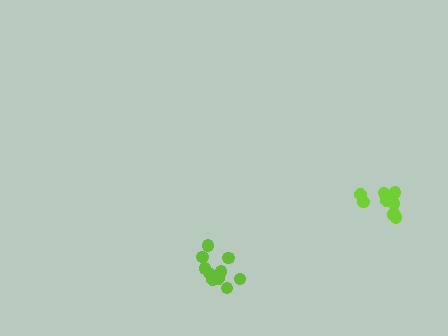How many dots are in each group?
Group 1: 10 dots, Group 2: 10 dots (20 total).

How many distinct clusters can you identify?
There are 2 distinct clusters.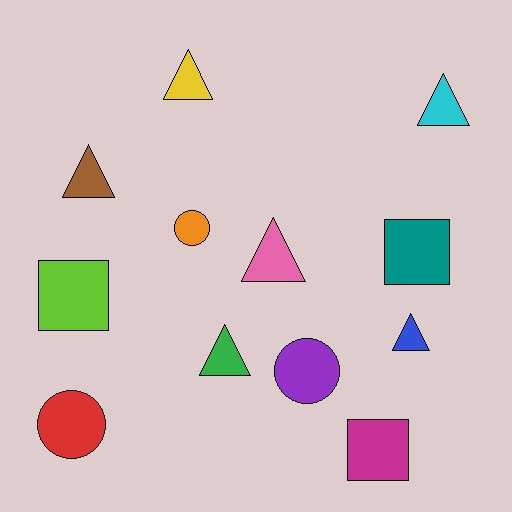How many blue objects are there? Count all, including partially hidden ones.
There is 1 blue object.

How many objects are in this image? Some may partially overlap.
There are 12 objects.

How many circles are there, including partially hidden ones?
There are 3 circles.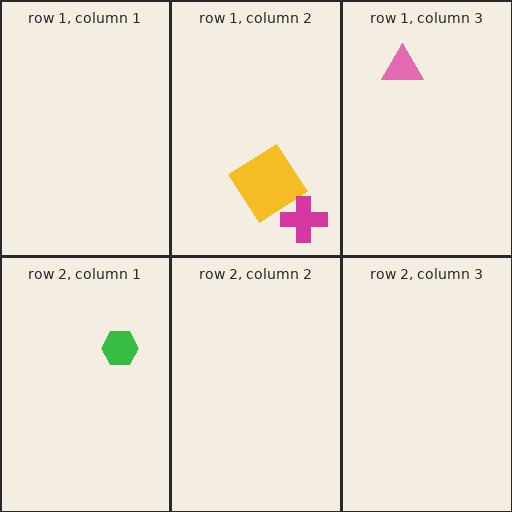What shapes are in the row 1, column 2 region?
The yellow diamond, the magenta cross.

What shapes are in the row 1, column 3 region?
The pink triangle.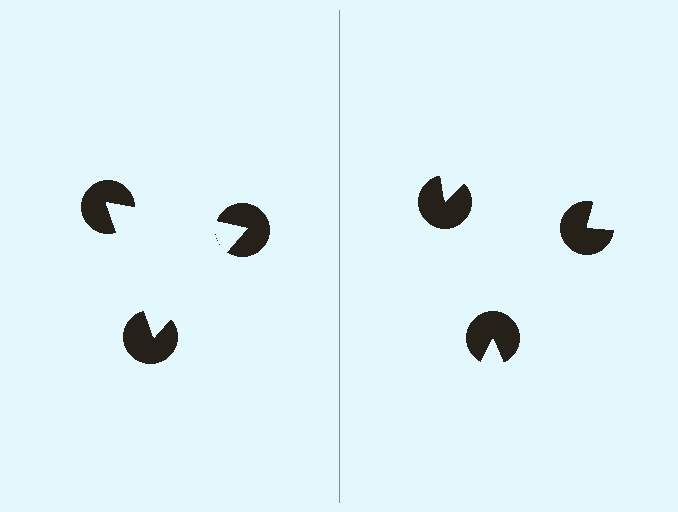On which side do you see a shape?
An illusory triangle appears on the left side. On the right side the wedge cuts are rotated, so no coherent shape forms.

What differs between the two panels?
The pac-man discs are positioned identically on both sides; only the wedge orientations differ. On the left they align to a triangle; on the right they are misaligned.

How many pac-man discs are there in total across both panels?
6 — 3 on each side.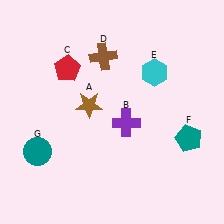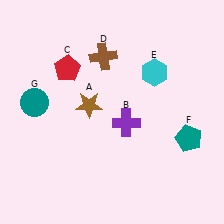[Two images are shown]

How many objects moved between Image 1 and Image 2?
1 object moved between the two images.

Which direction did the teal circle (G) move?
The teal circle (G) moved up.